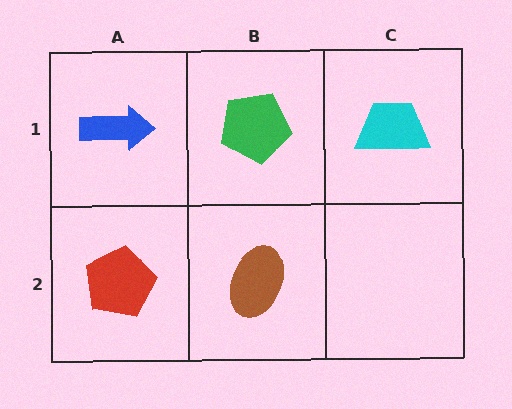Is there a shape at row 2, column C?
No, that cell is empty.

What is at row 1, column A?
A blue arrow.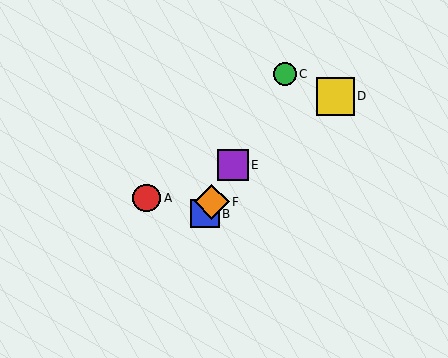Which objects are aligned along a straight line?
Objects B, C, E, F are aligned along a straight line.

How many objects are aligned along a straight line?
4 objects (B, C, E, F) are aligned along a straight line.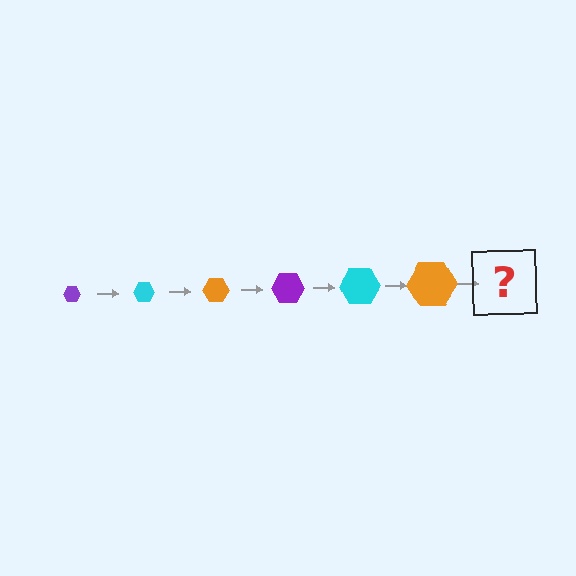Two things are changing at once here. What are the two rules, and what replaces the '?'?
The two rules are that the hexagon grows larger each step and the color cycles through purple, cyan, and orange. The '?' should be a purple hexagon, larger than the previous one.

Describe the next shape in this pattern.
It should be a purple hexagon, larger than the previous one.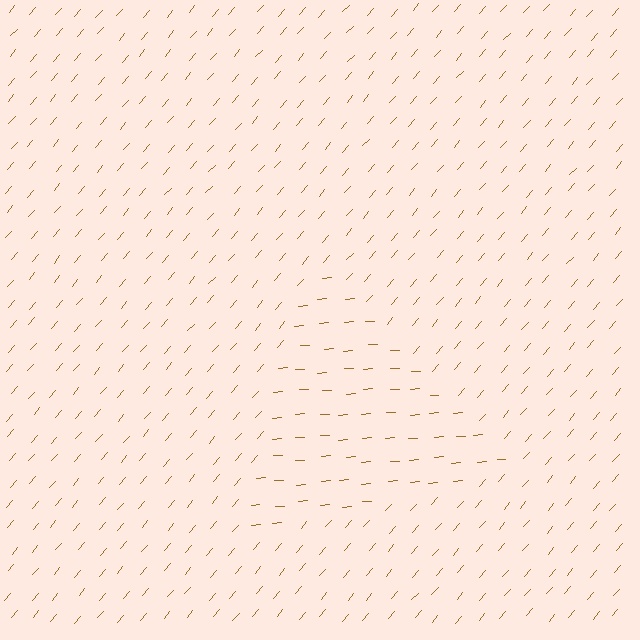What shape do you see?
I see a triangle.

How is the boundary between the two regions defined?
The boundary is defined purely by a change in line orientation (approximately 45 degrees difference). All lines are the same color and thickness.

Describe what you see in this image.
The image is filled with small brown line segments. A triangle region in the image has lines oriented differently from the surrounding lines, creating a visible texture boundary.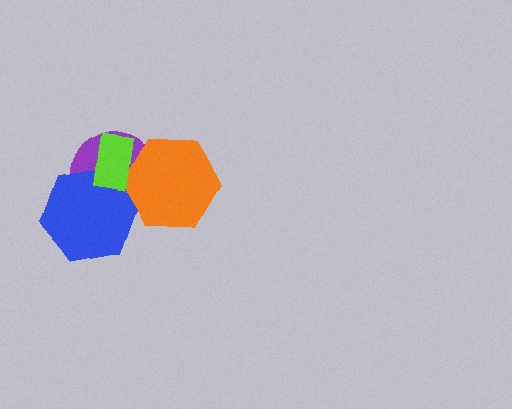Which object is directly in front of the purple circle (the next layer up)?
The blue hexagon is directly in front of the purple circle.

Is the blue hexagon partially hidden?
Yes, it is partially covered by another shape.